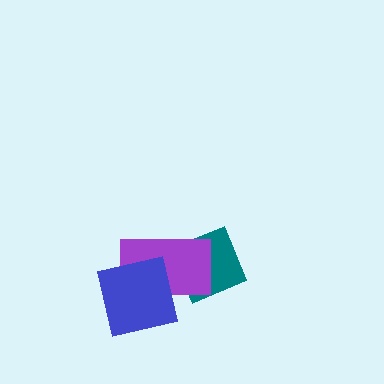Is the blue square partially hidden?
No, no other shape covers it.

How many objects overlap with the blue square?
2 objects overlap with the blue square.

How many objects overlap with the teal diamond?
2 objects overlap with the teal diamond.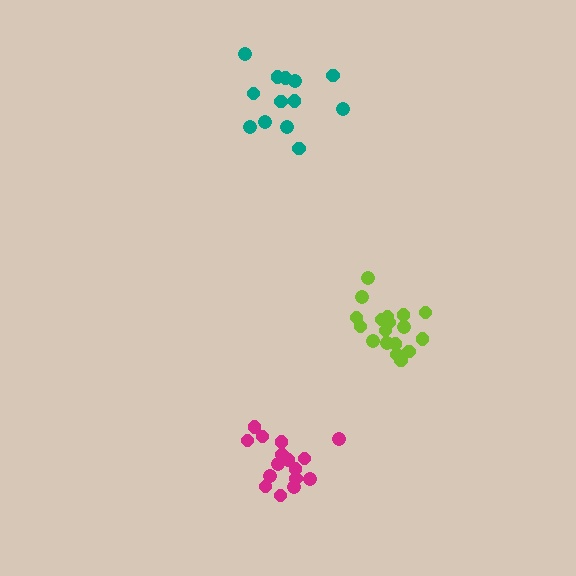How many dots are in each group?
Group 1: 16 dots, Group 2: 18 dots, Group 3: 13 dots (47 total).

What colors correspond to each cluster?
The clusters are colored: magenta, lime, teal.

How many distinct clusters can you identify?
There are 3 distinct clusters.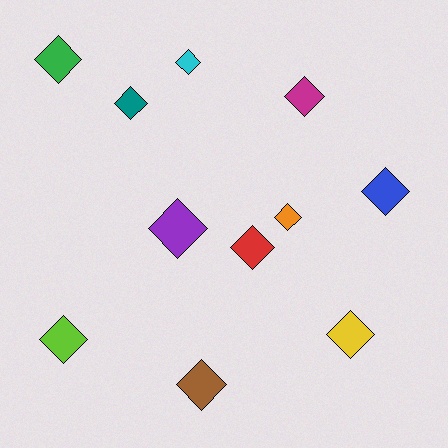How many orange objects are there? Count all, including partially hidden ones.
There is 1 orange object.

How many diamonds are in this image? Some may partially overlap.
There are 11 diamonds.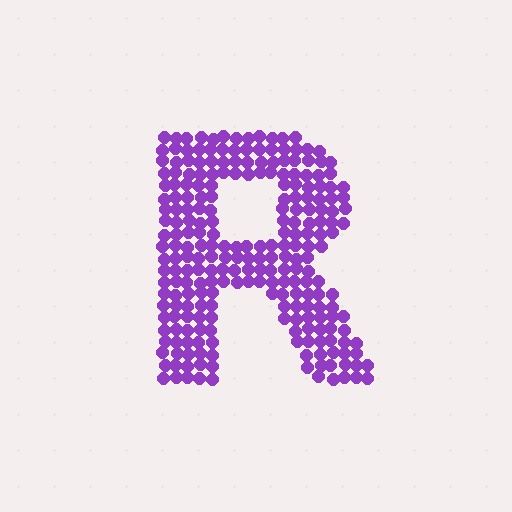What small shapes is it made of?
It is made of small circles.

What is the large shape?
The large shape is the letter R.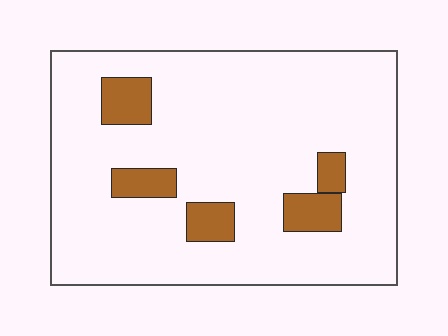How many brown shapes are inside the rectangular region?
5.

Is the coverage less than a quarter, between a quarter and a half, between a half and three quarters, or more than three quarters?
Less than a quarter.